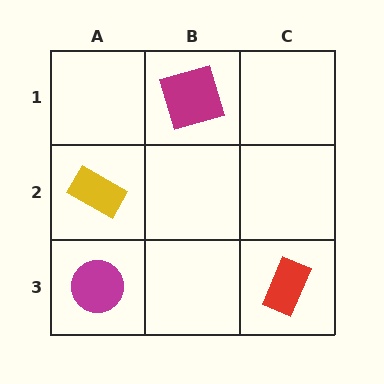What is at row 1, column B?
A magenta square.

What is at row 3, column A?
A magenta circle.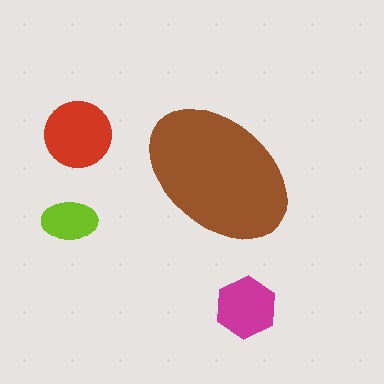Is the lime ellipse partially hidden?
No, the lime ellipse is fully visible.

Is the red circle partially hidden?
No, the red circle is fully visible.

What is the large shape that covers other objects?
A brown ellipse.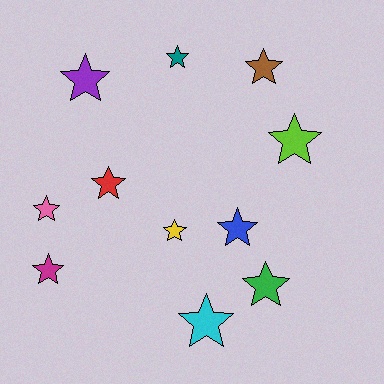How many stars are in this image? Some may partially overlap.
There are 11 stars.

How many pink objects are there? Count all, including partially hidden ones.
There is 1 pink object.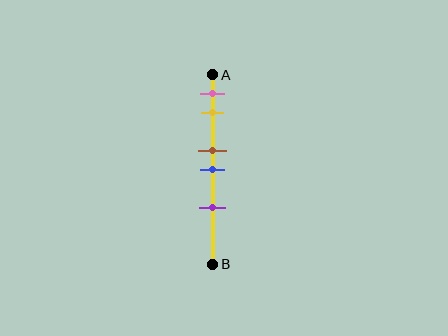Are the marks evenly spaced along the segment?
No, the marks are not evenly spaced.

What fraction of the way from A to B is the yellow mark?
The yellow mark is approximately 20% (0.2) of the way from A to B.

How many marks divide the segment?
There are 5 marks dividing the segment.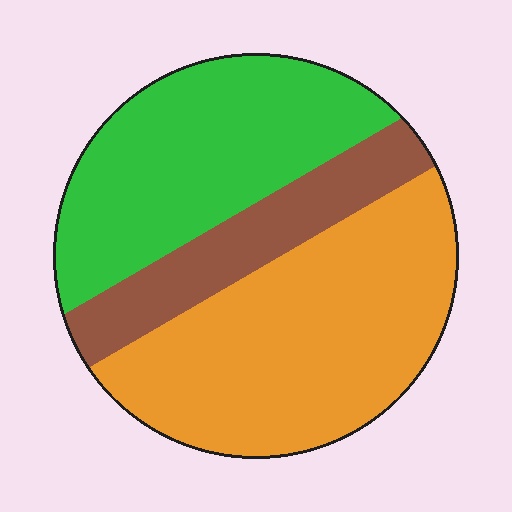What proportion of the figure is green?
Green takes up about three eighths (3/8) of the figure.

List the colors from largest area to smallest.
From largest to smallest: orange, green, brown.